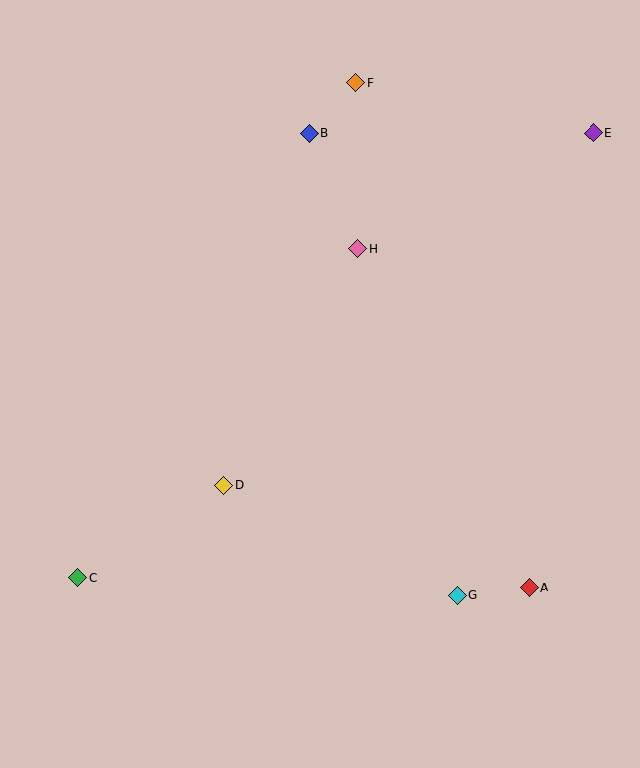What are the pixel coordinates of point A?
Point A is at (530, 587).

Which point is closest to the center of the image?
Point D at (224, 485) is closest to the center.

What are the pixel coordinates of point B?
Point B is at (309, 133).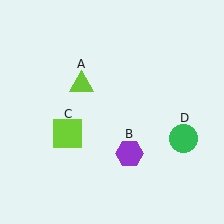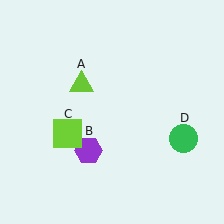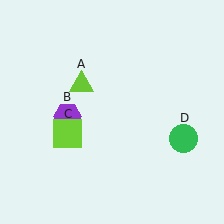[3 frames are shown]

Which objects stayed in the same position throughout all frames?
Lime triangle (object A) and lime square (object C) and green circle (object D) remained stationary.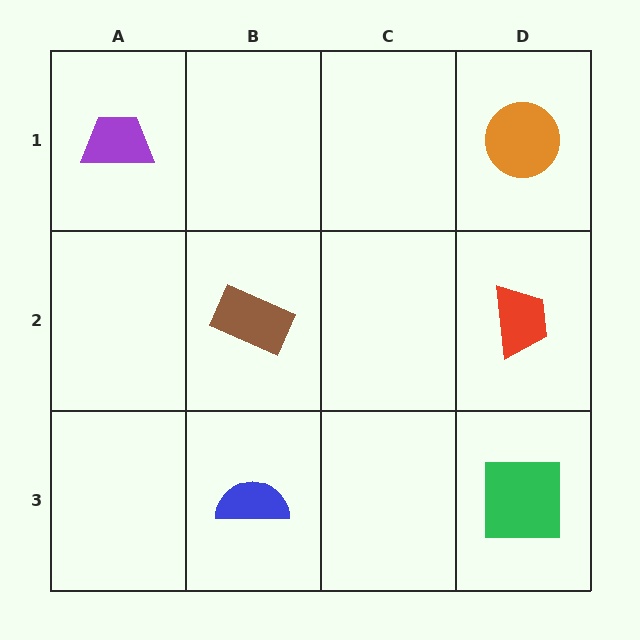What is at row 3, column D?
A green square.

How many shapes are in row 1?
2 shapes.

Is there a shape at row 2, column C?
No, that cell is empty.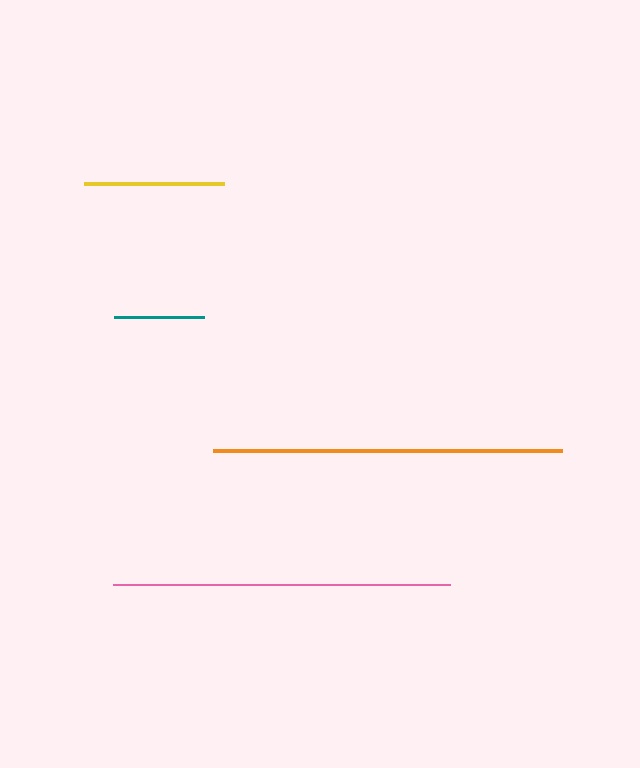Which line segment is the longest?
The orange line is the longest at approximately 349 pixels.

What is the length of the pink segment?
The pink segment is approximately 337 pixels long.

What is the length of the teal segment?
The teal segment is approximately 90 pixels long.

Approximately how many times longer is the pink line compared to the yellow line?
The pink line is approximately 2.4 times the length of the yellow line.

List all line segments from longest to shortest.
From longest to shortest: orange, pink, yellow, teal.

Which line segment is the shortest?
The teal line is the shortest at approximately 90 pixels.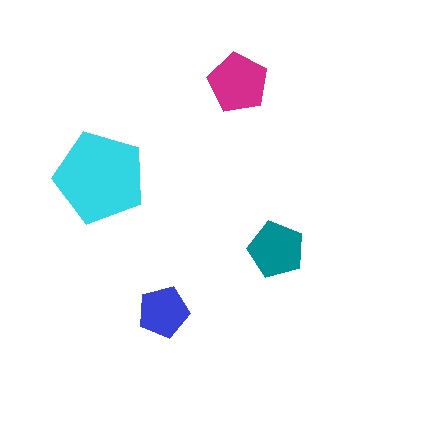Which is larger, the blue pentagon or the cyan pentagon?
The cyan one.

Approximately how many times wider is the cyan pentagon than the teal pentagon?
About 1.5 times wider.